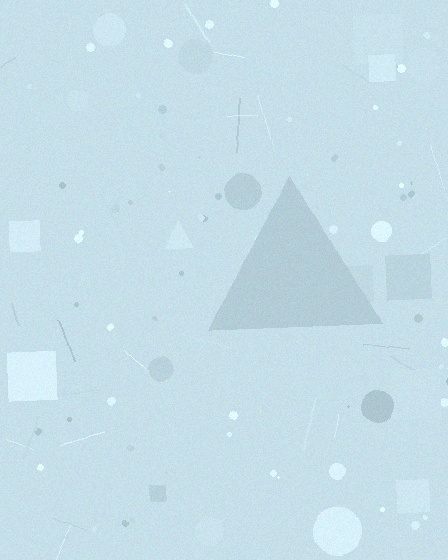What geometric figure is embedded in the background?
A triangle is embedded in the background.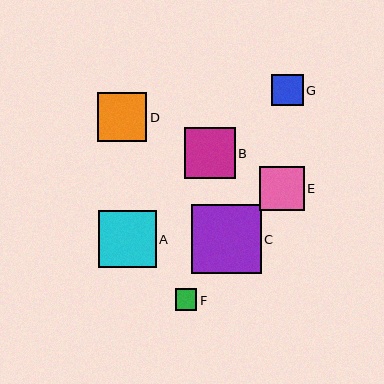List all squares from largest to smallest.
From largest to smallest: C, A, B, D, E, G, F.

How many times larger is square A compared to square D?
Square A is approximately 1.2 times the size of square D.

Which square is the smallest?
Square F is the smallest with a size of approximately 21 pixels.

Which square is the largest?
Square C is the largest with a size of approximately 69 pixels.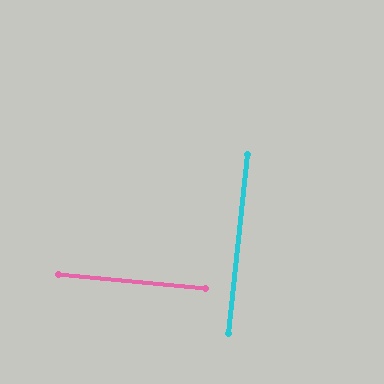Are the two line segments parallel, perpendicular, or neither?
Perpendicular — they meet at approximately 90°.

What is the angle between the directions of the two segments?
Approximately 90 degrees.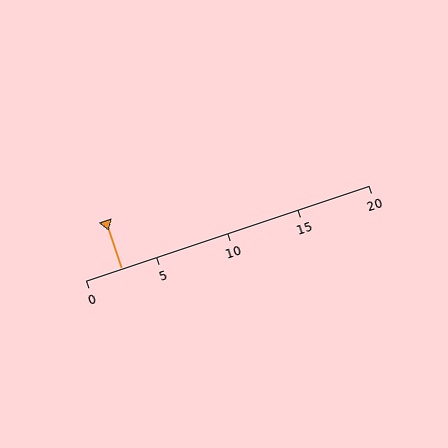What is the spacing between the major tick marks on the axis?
The major ticks are spaced 5 apart.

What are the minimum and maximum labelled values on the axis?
The axis runs from 0 to 20.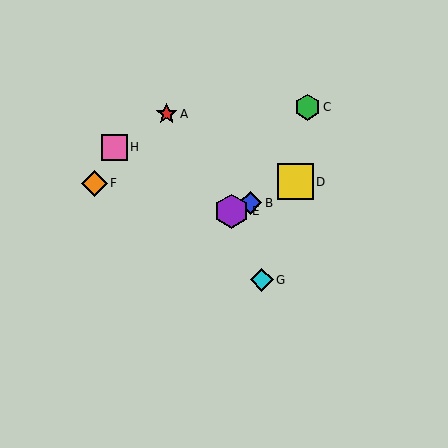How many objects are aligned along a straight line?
3 objects (B, D, E) are aligned along a straight line.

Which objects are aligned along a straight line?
Objects B, D, E are aligned along a straight line.